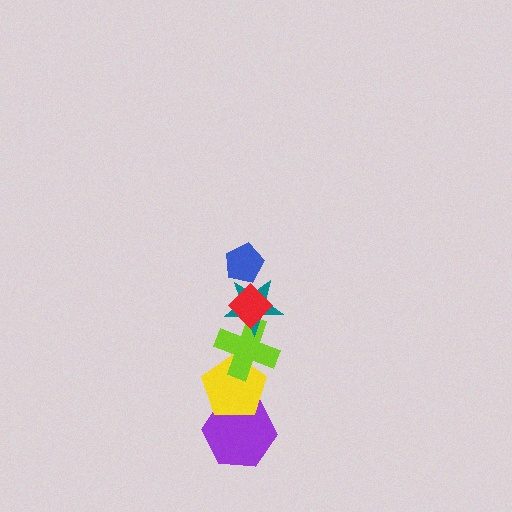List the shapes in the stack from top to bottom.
From top to bottom: the blue pentagon, the red diamond, the teal star, the lime cross, the yellow pentagon, the purple hexagon.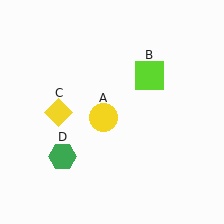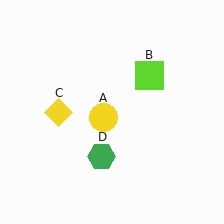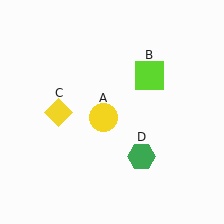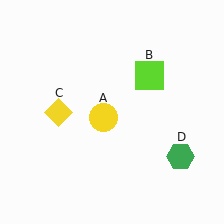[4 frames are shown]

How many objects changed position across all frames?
1 object changed position: green hexagon (object D).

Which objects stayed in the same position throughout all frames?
Yellow circle (object A) and lime square (object B) and yellow diamond (object C) remained stationary.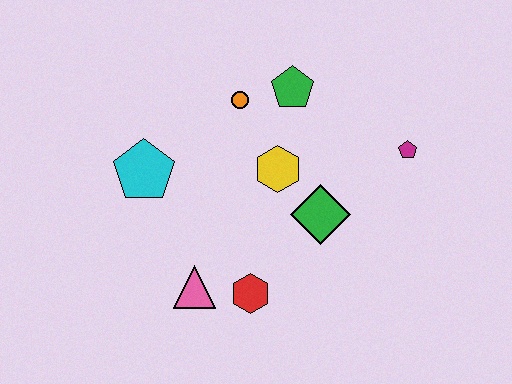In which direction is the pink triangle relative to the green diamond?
The pink triangle is to the left of the green diamond.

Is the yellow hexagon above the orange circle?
No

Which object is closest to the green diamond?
The yellow hexagon is closest to the green diamond.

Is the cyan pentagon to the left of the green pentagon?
Yes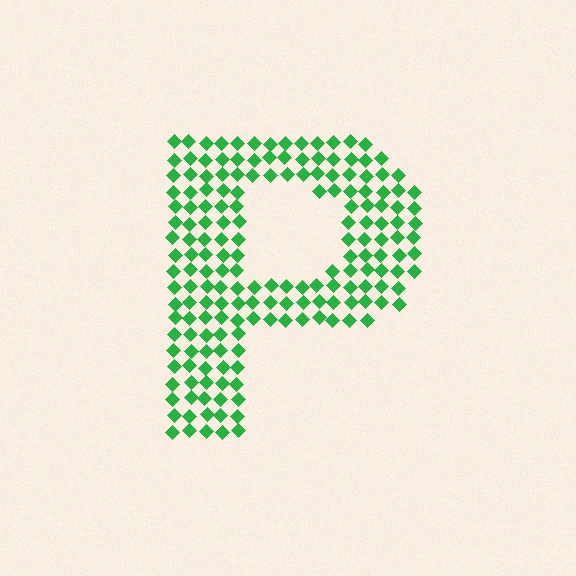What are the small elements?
The small elements are diamonds.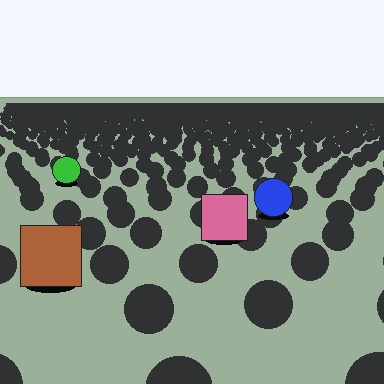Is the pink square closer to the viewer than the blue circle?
Yes. The pink square is closer — you can tell from the texture gradient: the ground texture is coarser near it.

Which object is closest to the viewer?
The brown square is closest. The texture marks near it are larger and more spread out.